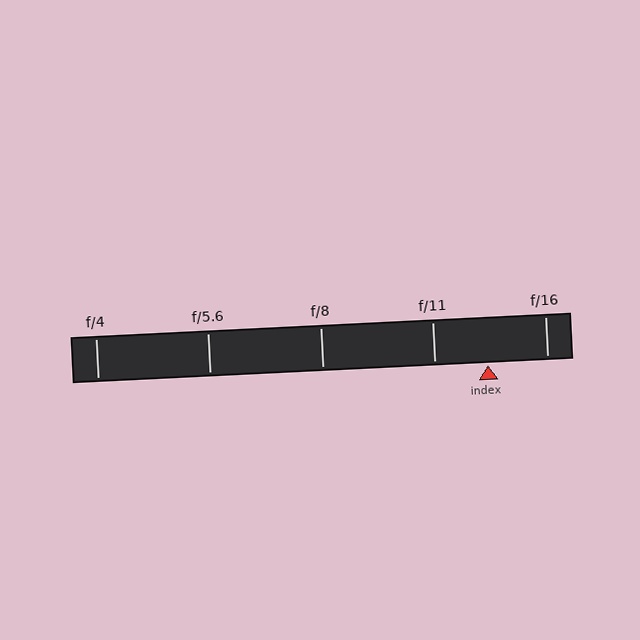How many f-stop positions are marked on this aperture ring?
There are 5 f-stop positions marked.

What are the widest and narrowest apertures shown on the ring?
The widest aperture shown is f/4 and the narrowest is f/16.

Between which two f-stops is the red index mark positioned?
The index mark is between f/11 and f/16.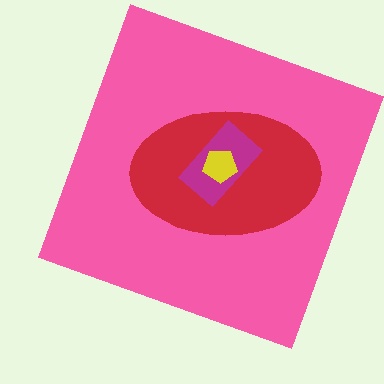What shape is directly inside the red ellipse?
The magenta rectangle.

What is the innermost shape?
The yellow pentagon.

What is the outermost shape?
The pink square.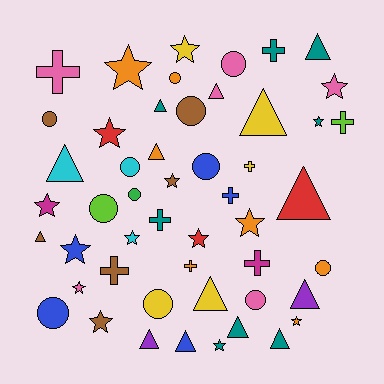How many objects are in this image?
There are 50 objects.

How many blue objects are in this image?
There are 5 blue objects.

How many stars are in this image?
There are 15 stars.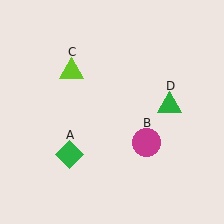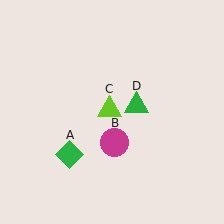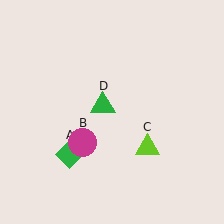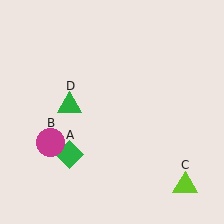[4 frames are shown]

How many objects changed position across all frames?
3 objects changed position: magenta circle (object B), lime triangle (object C), green triangle (object D).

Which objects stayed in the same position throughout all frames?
Green diamond (object A) remained stationary.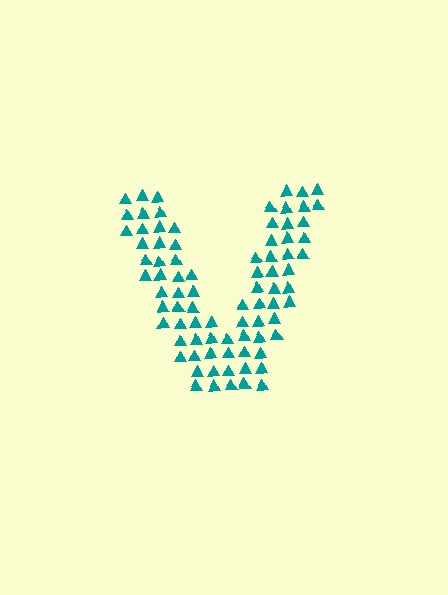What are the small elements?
The small elements are triangles.